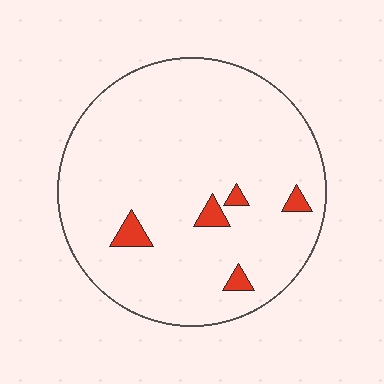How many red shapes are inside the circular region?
5.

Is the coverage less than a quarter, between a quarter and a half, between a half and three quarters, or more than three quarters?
Less than a quarter.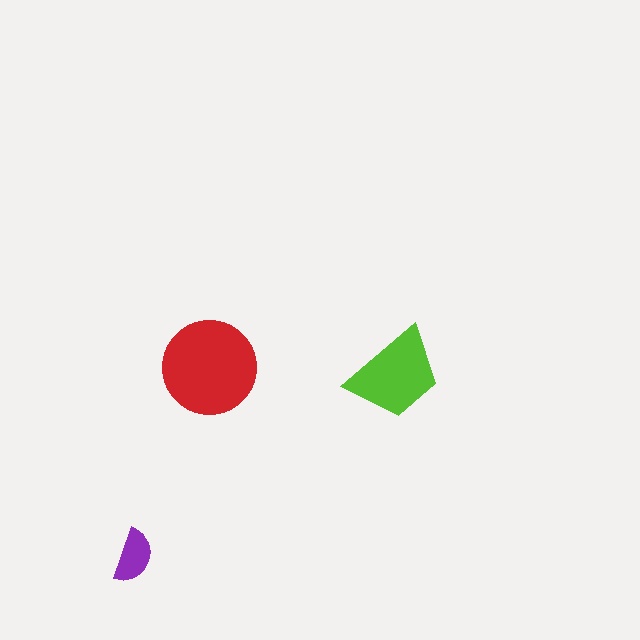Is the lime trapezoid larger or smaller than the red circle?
Smaller.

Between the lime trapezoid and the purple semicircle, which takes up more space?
The lime trapezoid.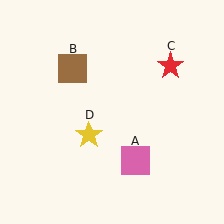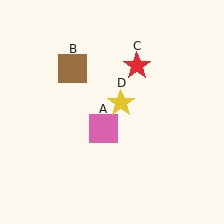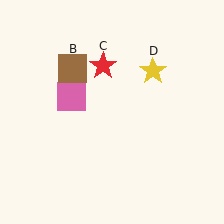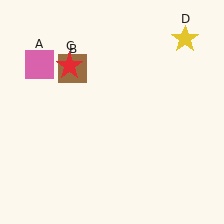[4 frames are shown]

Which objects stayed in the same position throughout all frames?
Brown square (object B) remained stationary.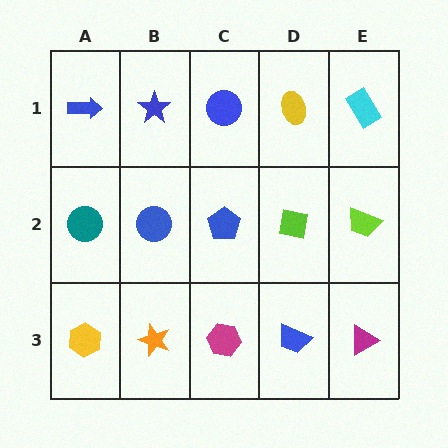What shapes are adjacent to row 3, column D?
A lime square (row 2, column D), a magenta hexagon (row 3, column C), a magenta triangle (row 3, column E).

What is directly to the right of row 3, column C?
A blue trapezoid.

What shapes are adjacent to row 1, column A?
A teal circle (row 2, column A), a blue star (row 1, column B).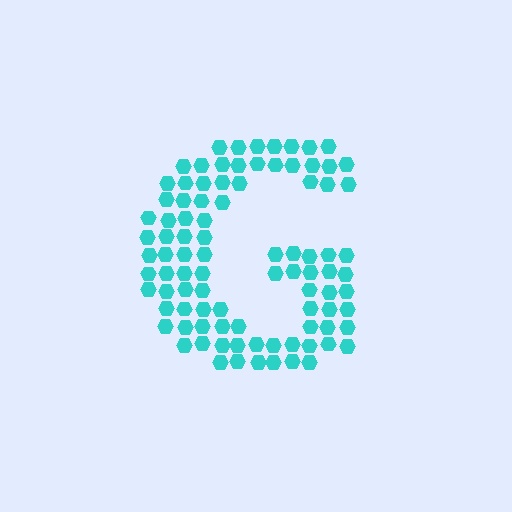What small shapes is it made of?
It is made of small hexagons.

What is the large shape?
The large shape is the letter G.